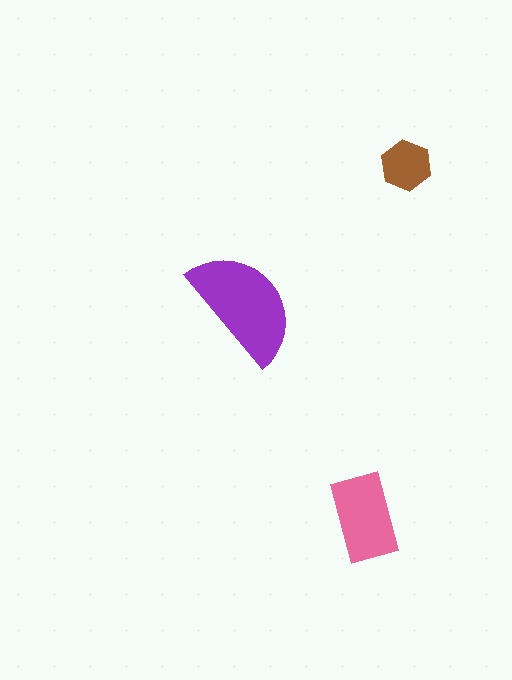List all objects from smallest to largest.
The brown hexagon, the pink rectangle, the purple semicircle.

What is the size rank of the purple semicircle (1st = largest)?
1st.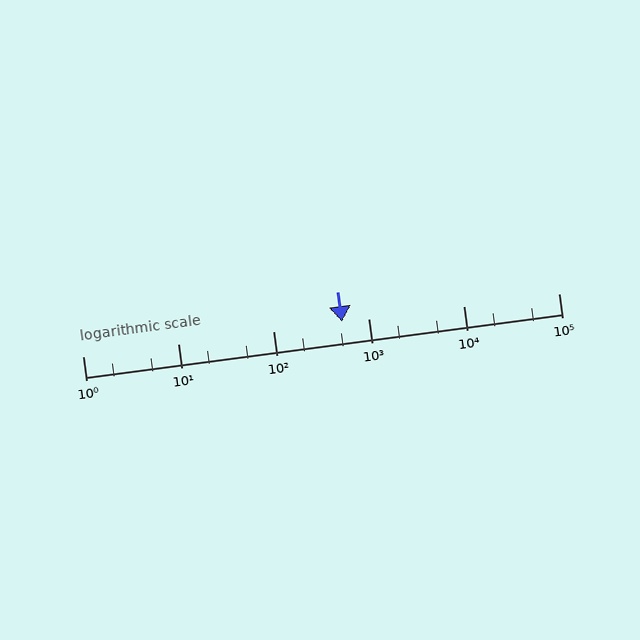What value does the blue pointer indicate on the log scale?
The pointer indicates approximately 530.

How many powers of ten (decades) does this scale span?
The scale spans 5 decades, from 1 to 100000.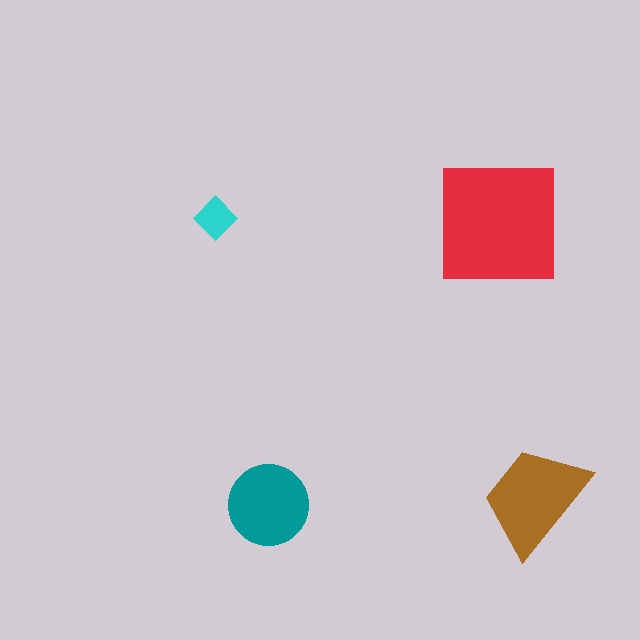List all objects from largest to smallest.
The red square, the brown trapezoid, the teal circle, the cyan diamond.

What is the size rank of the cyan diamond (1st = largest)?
4th.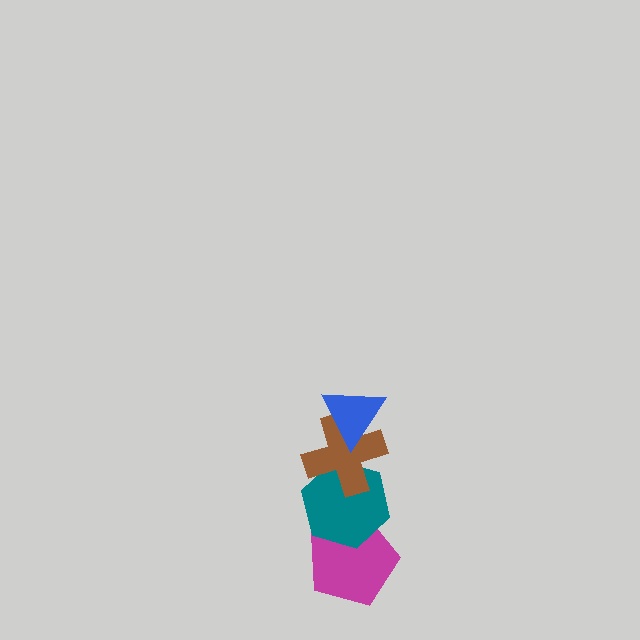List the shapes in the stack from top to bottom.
From top to bottom: the blue triangle, the brown cross, the teal hexagon, the magenta pentagon.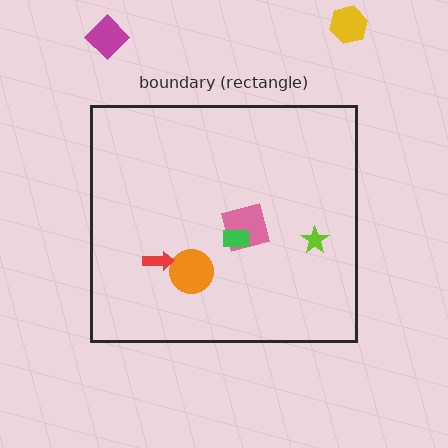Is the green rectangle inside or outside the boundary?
Inside.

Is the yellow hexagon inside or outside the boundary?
Outside.